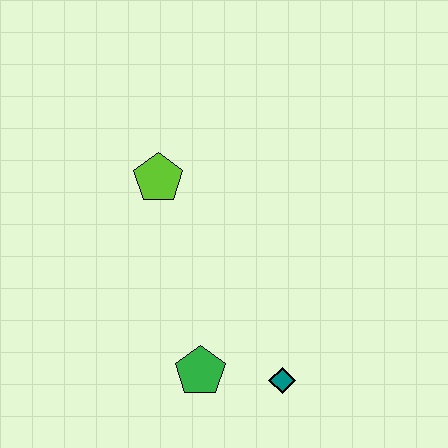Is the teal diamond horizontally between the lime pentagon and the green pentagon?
No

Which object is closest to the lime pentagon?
The green pentagon is closest to the lime pentagon.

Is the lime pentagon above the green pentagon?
Yes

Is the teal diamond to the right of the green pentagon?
Yes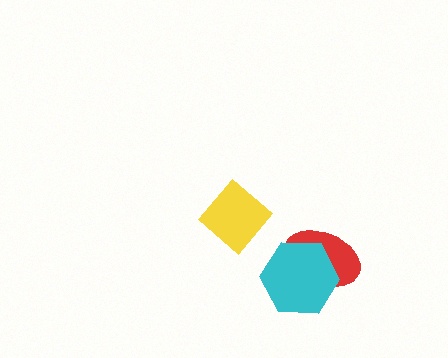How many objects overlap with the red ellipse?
1 object overlaps with the red ellipse.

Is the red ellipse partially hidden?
Yes, it is partially covered by another shape.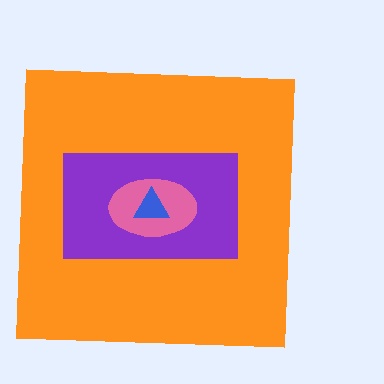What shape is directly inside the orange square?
The purple rectangle.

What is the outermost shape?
The orange square.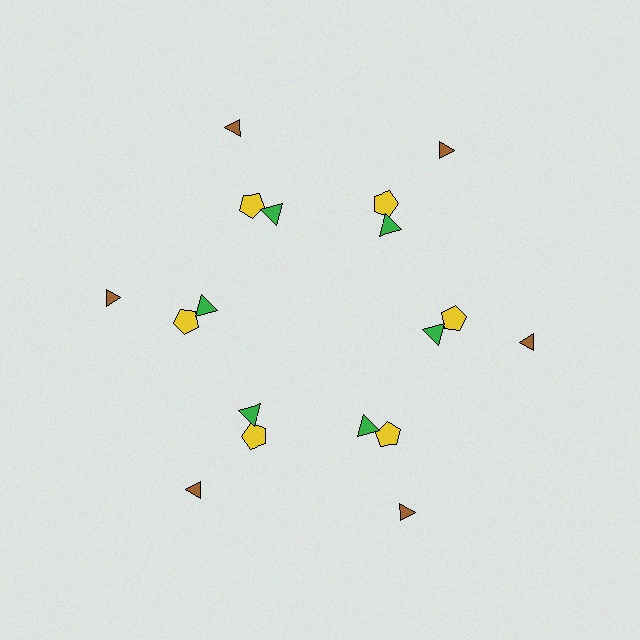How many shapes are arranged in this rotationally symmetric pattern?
There are 18 shapes, arranged in 6 groups of 3.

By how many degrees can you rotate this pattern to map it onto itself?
The pattern maps onto itself every 60 degrees of rotation.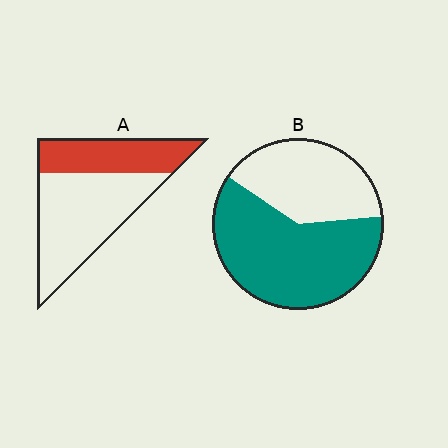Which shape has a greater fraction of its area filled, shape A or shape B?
Shape B.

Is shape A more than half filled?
No.